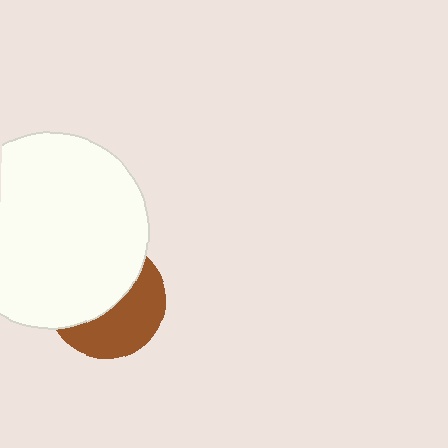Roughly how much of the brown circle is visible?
About half of it is visible (roughly 46%).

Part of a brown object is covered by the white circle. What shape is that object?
It is a circle.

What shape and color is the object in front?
The object in front is a white circle.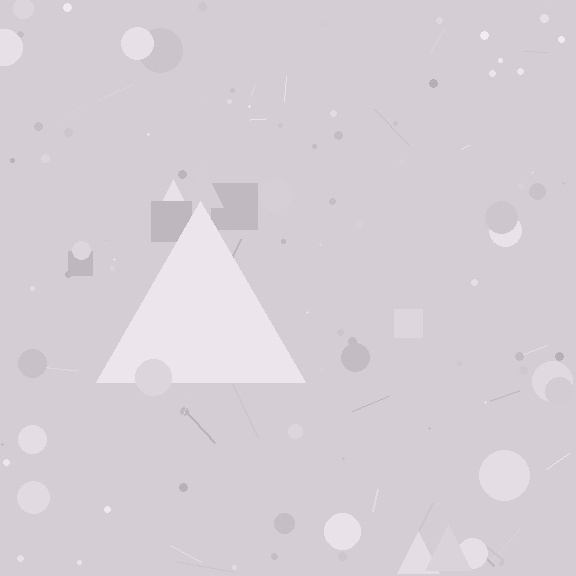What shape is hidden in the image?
A triangle is hidden in the image.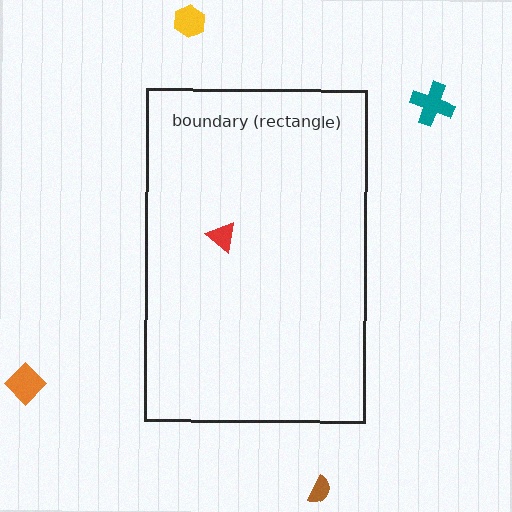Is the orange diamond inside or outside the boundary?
Outside.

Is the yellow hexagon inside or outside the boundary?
Outside.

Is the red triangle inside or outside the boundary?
Inside.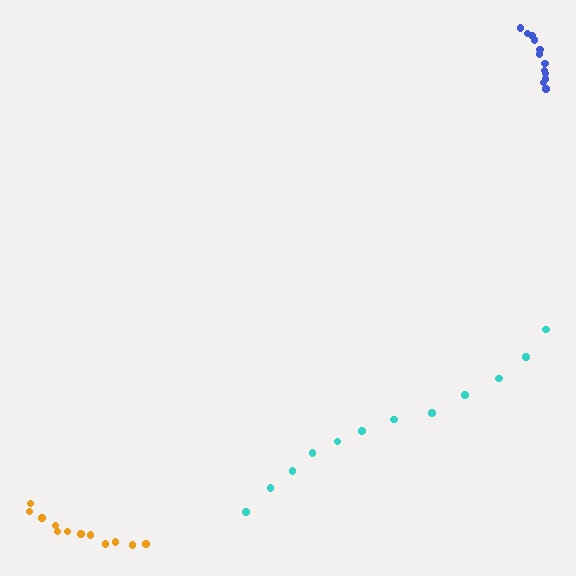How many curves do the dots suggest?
There are 3 distinct paths.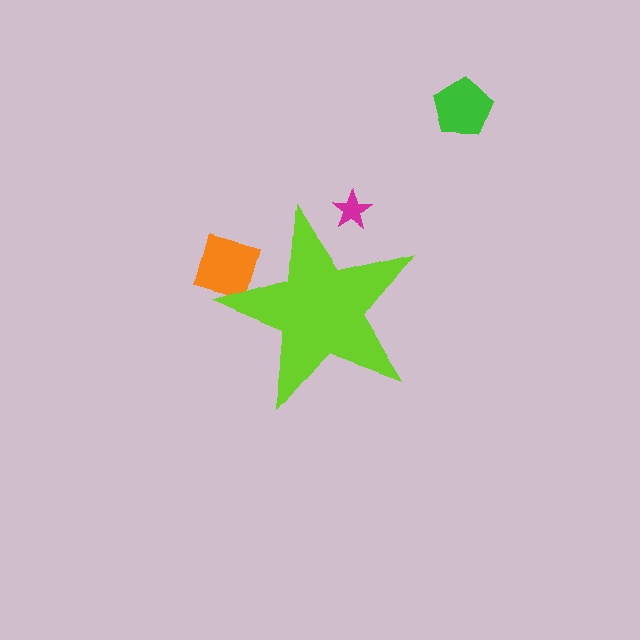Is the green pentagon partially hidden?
No, the green pentagon is fully visible.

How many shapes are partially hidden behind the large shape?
2 shapes are partially hidden.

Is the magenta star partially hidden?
Yes, the magenta star is partially hidden behind the lime star.